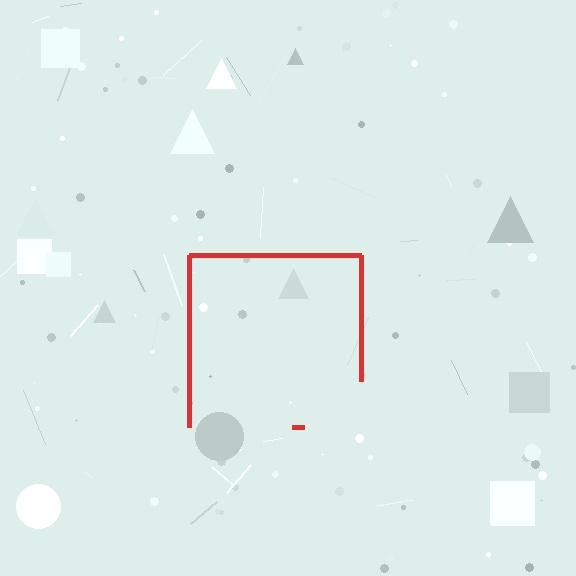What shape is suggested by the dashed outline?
The dashed outline suggests a square.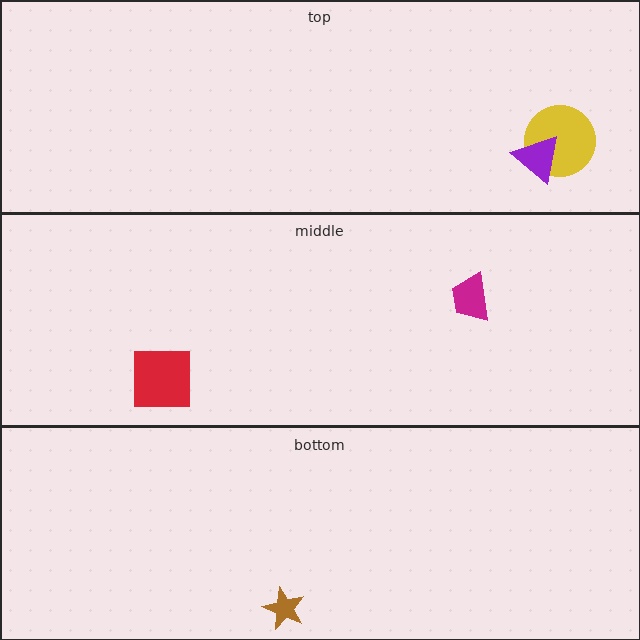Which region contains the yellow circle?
The top region.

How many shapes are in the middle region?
2.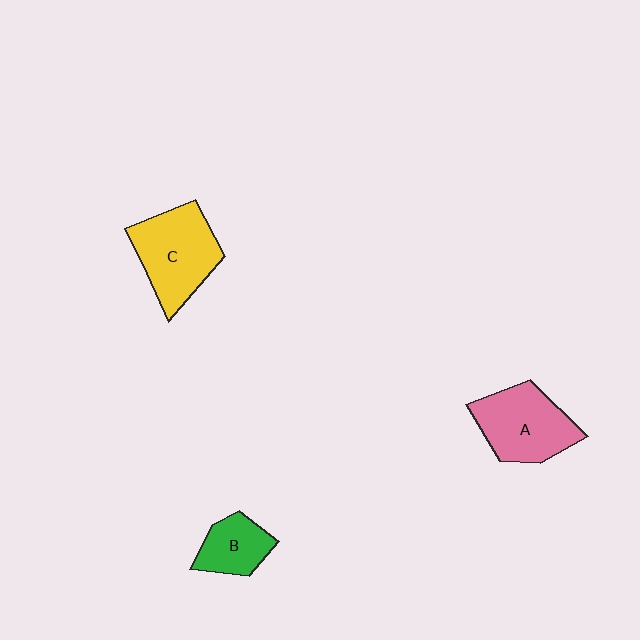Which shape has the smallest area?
Shape B (green).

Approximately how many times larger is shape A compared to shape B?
Approximately 1.7 times.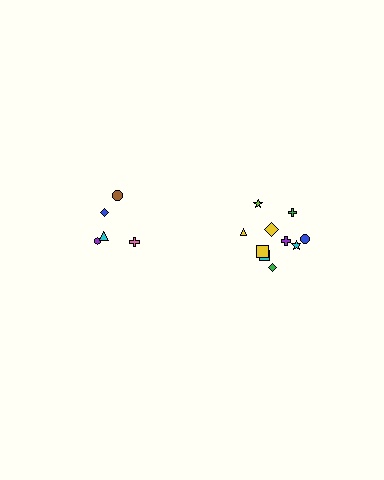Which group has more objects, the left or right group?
The right group.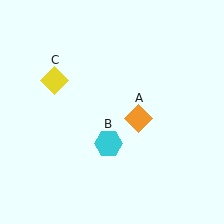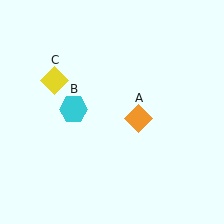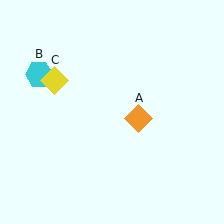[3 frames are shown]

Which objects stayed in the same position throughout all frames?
Orange diamond (object A) and yellow diamond (object C) remained stationary.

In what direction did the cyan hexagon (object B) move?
The cyan hexagon (object B) moved up and to the left.